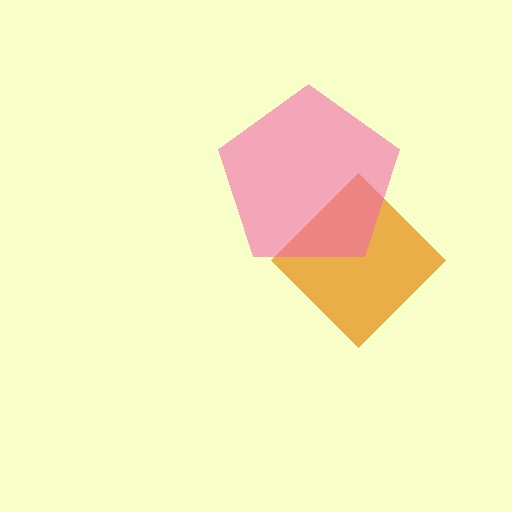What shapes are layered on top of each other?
The layered shapes are: an orange diamond, a pink pentagon.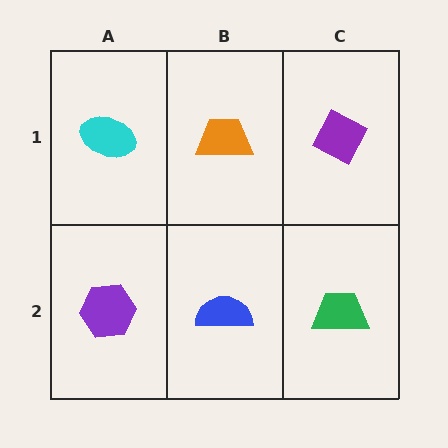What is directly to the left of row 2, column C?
A blue semicircle.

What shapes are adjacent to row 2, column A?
A cyan ellipse (row 1, column A), a blue semicircle (row 2, column B).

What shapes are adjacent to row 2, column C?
A purple diamond (row 1, column C), a blue semicircle (row 2, column B).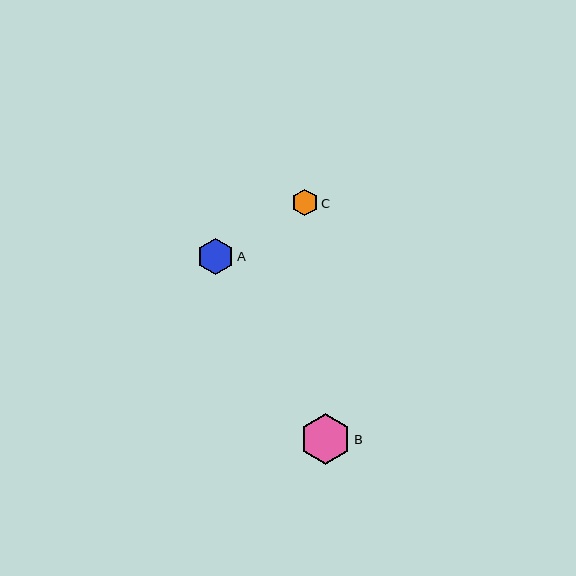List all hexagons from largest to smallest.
From largest to smallest: B, A, C.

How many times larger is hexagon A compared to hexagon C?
Hexagon A is approximately 1.4 times the size of hexagon C.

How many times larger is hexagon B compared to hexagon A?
Hexagon B is approximately 1.4 times the size of hexagon A.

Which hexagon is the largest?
Hexagon B is the largest with a size of approximately 51 pixels.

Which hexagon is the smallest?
Hexagon C is the smallest with a size of approximately 26 pixels.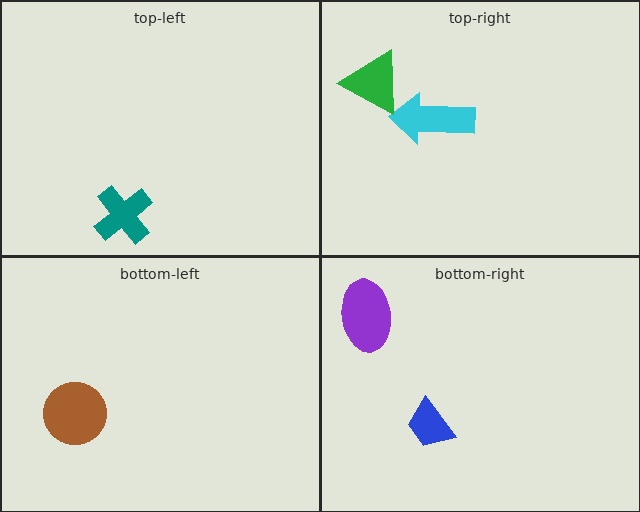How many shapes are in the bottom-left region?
1.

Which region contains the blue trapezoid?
The bottom-right region.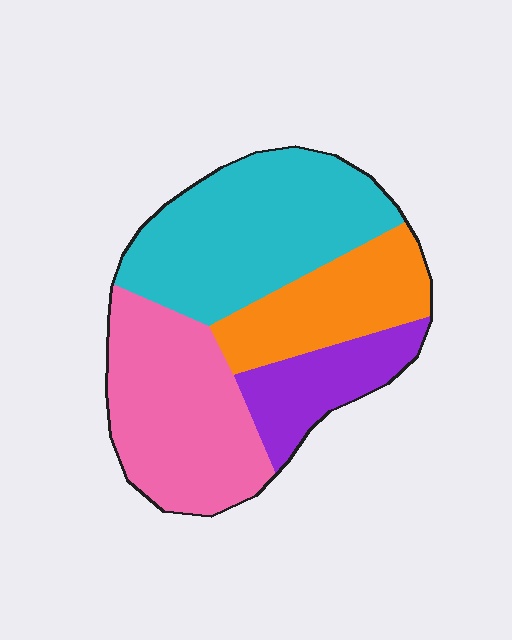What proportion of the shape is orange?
Orange covers about 20% of the shape.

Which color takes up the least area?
Purple, at roughly 15%.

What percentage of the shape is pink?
Pink covers about 30% of the shape.